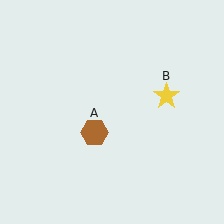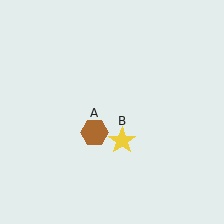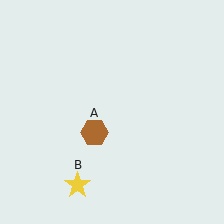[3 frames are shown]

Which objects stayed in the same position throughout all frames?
Brown hexagon (object A) remained stationary.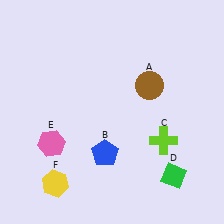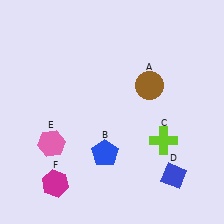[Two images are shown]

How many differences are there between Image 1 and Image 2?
There are 2 differences between the two images.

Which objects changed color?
D changed from green to blue. F changed from yellow to magenta.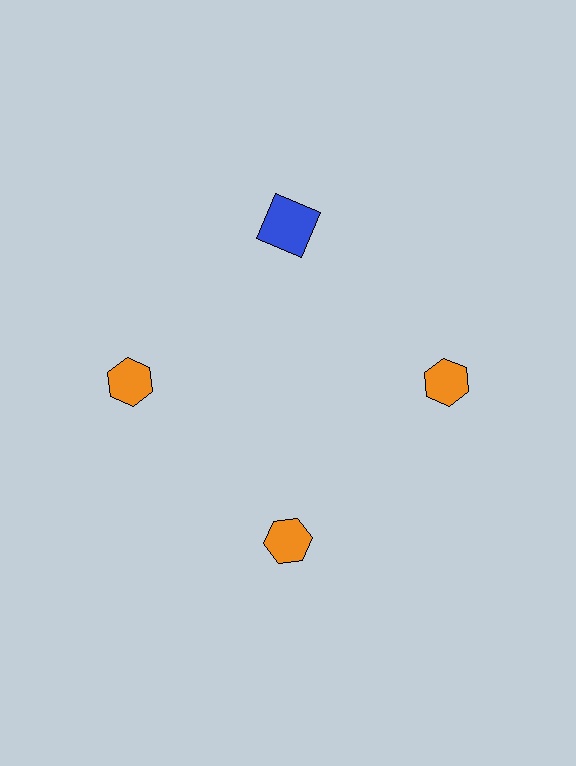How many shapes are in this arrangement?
There are 4 shapes arranged in a ring pattern.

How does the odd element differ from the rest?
It differs in both color (blue instead of orange) and shape (square instead of hexagon).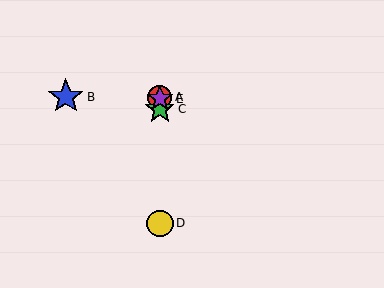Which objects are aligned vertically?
Objects A, C, D, E are aligned vertically.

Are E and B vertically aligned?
No, E is at x≈160 and B is at x≈66.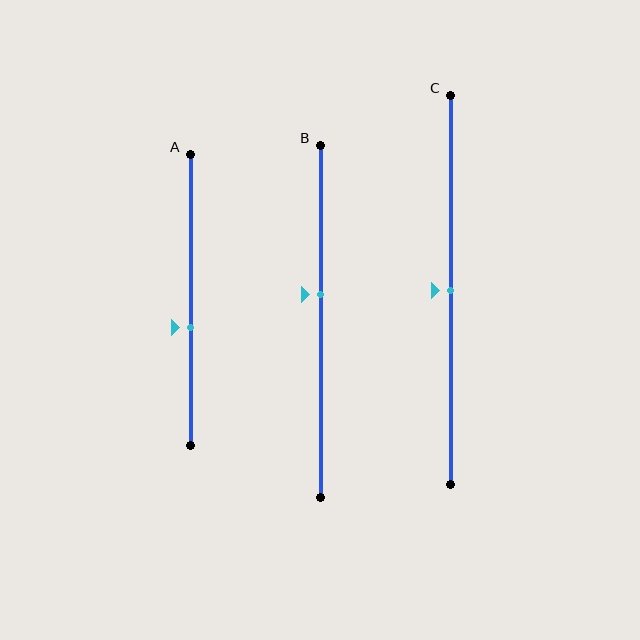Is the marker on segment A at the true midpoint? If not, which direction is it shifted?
No, the marker on segment A is shifted downward by about 9% of the segment length.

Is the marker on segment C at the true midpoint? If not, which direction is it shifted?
Yes, the marker on segment C is at the true midpoint.